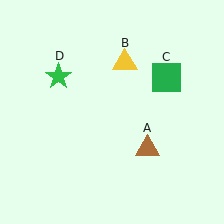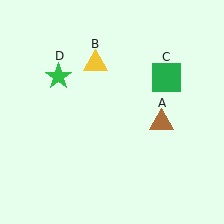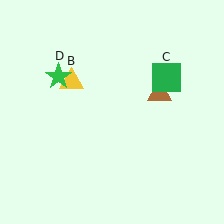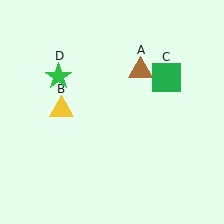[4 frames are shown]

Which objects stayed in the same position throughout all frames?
Green square (object C) and green star (object D) remained stationary.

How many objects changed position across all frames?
2 objects changed position: brown triangle (object A), yellow triangle (object B).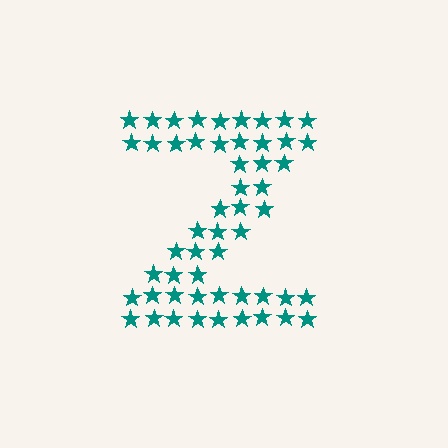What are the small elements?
The small elements are stars.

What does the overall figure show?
The overall figure shows the letter Z.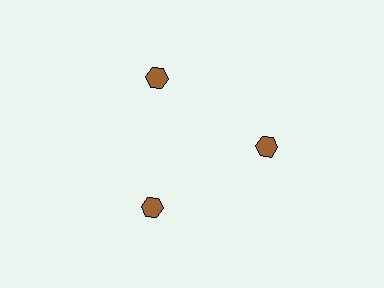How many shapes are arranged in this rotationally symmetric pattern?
There are 3 shapes, arranged in 3 groups of 1.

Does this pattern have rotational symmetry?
Yes, this pattern has 3-fold rotational symmetry. It looks the same after rotating 120 degrees around the center.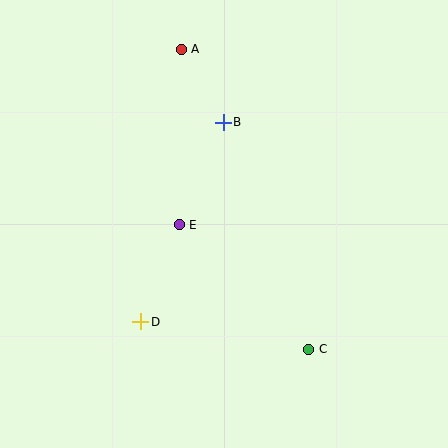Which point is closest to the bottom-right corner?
Point C is closest to the bottom-right corner.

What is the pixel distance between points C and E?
The distance between C and E is 180 pixels.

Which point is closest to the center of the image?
Point E at (179, 225) is closest to the center.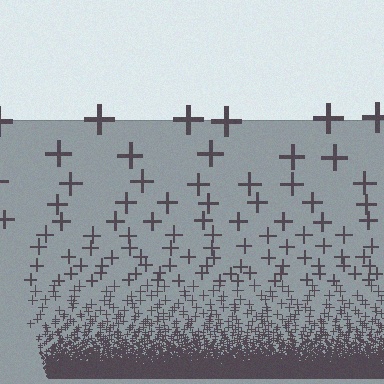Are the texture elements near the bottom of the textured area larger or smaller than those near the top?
Smaller. The gradient is inverted — elements near the bottom are smaller and denser.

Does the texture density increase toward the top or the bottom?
Density increases toward the bottom.